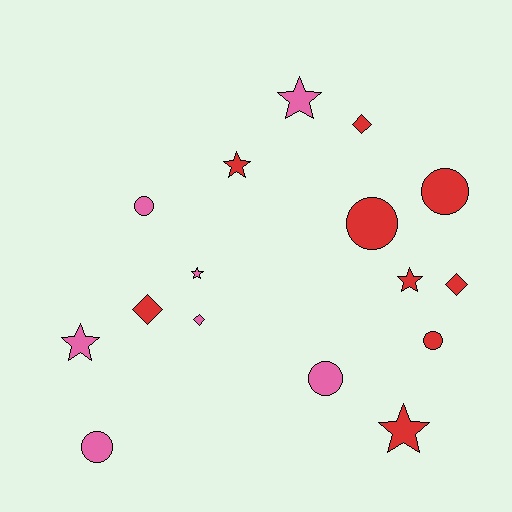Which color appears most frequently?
Red, with 9 objects.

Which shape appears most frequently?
Star, with 6 objects.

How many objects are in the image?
There are 16 objects.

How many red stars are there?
There are 3 red stars.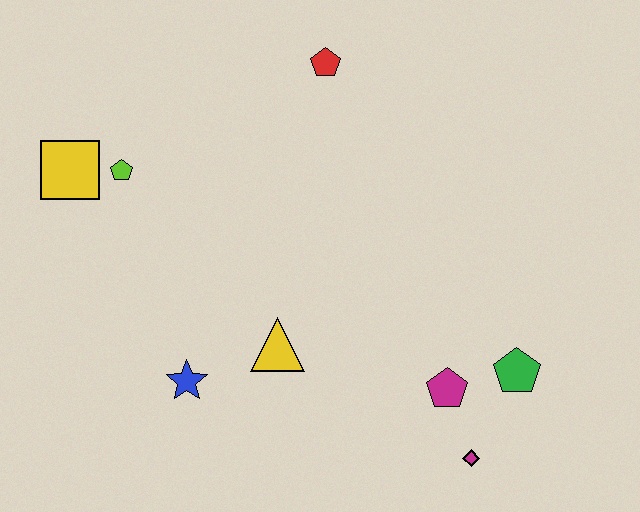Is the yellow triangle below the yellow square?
Yes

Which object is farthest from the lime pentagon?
The magenta diamond is farthest from the lime pentagon.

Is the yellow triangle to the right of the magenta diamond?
No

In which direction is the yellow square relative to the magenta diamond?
The yellow square is to the left of the magenta diamond.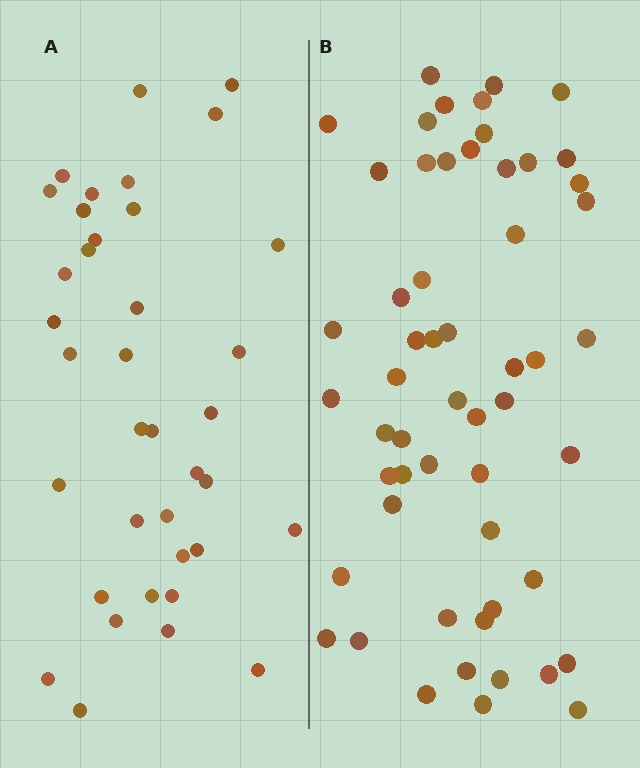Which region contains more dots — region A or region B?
Region B (the right region) has more dots.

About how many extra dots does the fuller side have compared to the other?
Region B has approximately 20 more dots than region A.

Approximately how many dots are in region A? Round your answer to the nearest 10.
About 40 dots. (The exact count is 37, which rounds to 40.)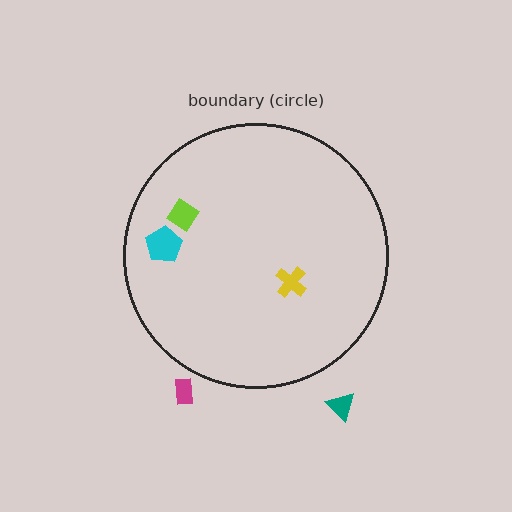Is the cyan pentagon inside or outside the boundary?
Inside.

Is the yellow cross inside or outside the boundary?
Inside.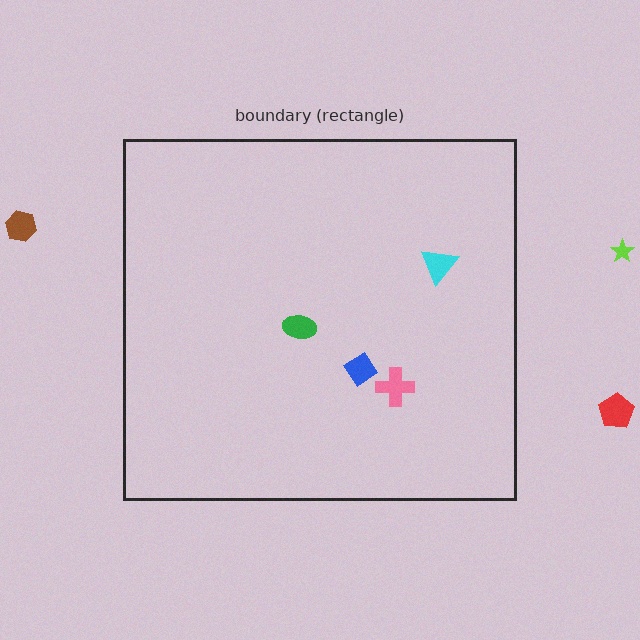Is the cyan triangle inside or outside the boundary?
Inside.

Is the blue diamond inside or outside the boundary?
Inside.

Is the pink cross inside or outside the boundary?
Inside.